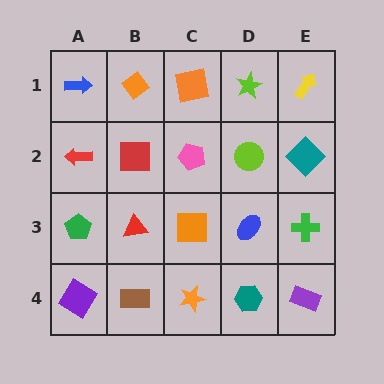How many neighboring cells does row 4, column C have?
3.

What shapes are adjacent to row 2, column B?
An orange diamond (row 1, column B), a red triangle (row 3, column B), a red arrow (row 2, column A), a pink pentagon (row 2, column C).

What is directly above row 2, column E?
A yellow arrow.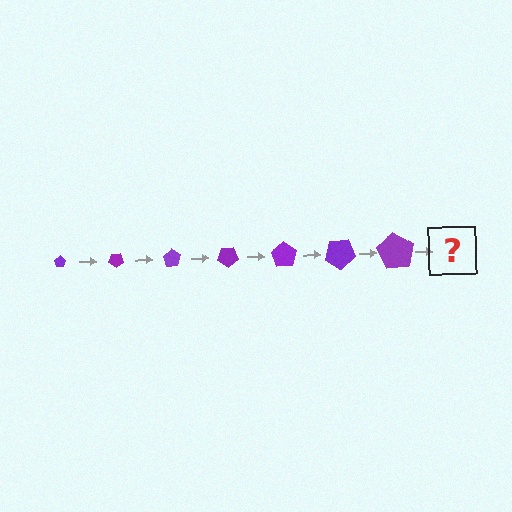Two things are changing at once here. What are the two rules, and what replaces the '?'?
The two rules are that the pentagon grows larger each step and it rotates 35 degrees each step. The '?' should be a pentagon, larger than the previous one and rotated 245 degrees from the start.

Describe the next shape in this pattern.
It should be a pentagon, larger than the previous one and rotated 245 degrees from the start.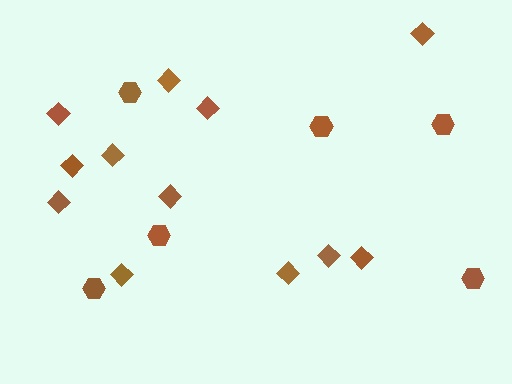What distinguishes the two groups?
There are 2 groups: one group of hexagons (6) and one group of diamonds (12).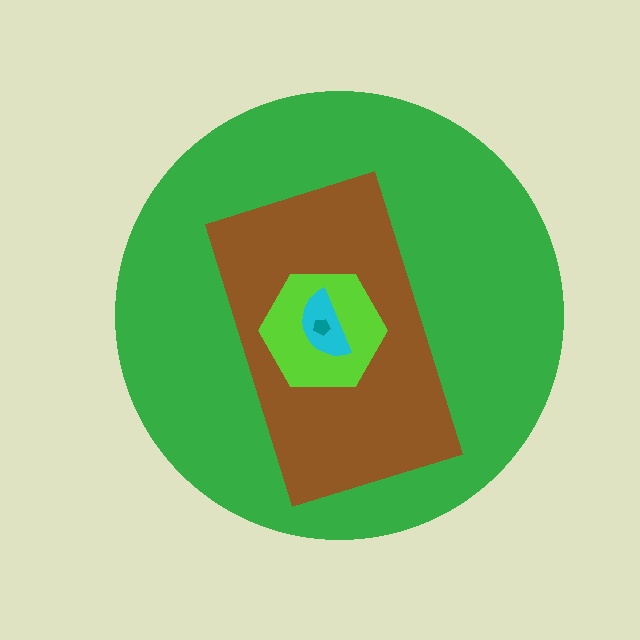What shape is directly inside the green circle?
The brown rectangle.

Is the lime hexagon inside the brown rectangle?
Yes.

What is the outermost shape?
The green circle.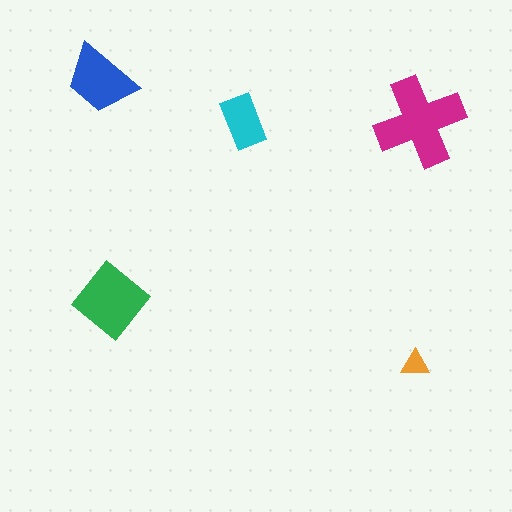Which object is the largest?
The magenta cross.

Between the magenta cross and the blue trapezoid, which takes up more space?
The magenta cross.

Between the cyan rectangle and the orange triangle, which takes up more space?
The cyan rectangle.